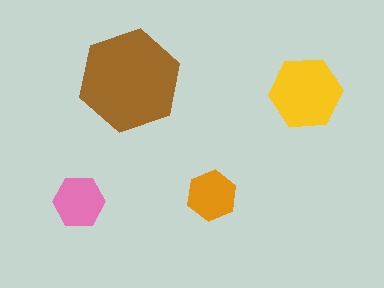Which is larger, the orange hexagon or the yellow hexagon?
The yellow one.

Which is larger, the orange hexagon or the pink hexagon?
The pink one.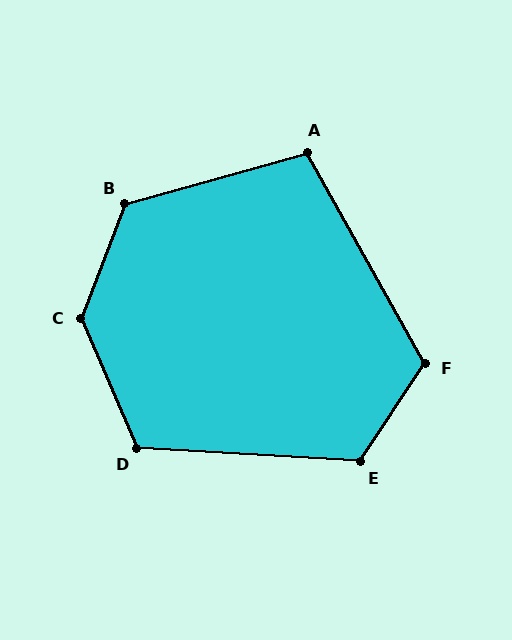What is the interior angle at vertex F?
Approximately 117 degrees (obtuse).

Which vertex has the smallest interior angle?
A, at approximately 104 degrees.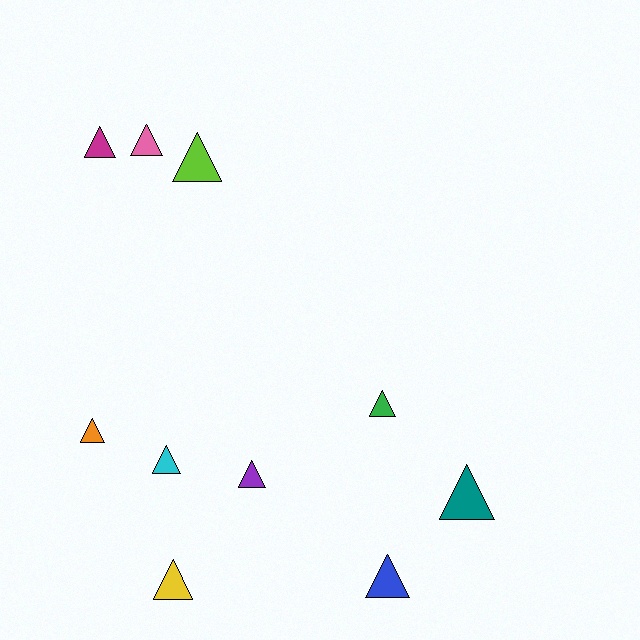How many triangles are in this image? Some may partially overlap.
There are 10 triangles.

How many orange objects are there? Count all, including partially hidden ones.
There is 1 orange object.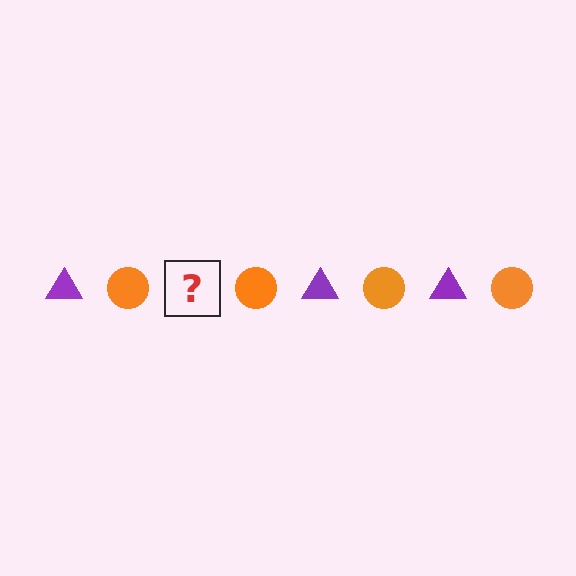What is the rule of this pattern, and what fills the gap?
The rule is that the pattern alternates between purple triangle and orange circle. The gap should be filled with a purple triangle.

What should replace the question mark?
The question mark should be replaced with a purple triangle.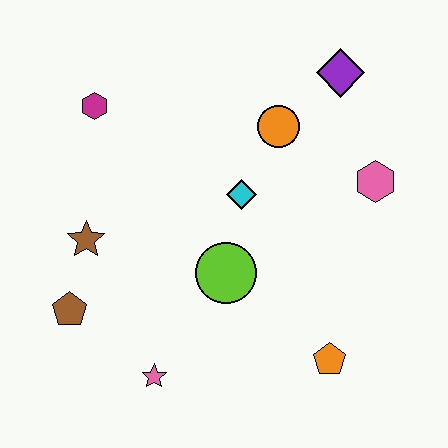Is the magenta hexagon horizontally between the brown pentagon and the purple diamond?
Yes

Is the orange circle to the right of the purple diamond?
No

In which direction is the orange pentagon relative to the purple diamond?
The orange pentagon is below the purple diamond.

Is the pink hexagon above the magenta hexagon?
No